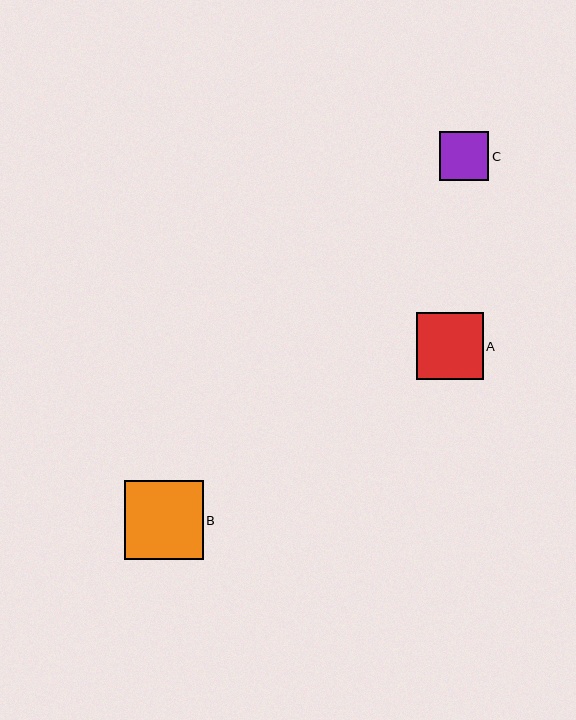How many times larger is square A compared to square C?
Square A is approximately 1.4 times the size of square C.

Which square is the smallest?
Square C is the smallest with a size of approximately 49 pixels.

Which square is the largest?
Square B is the largest with a size of approximately 79 pixels.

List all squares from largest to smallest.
From largest to smallest: B, A, C.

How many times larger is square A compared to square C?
Square A is approximately 1.4 times the size of square C.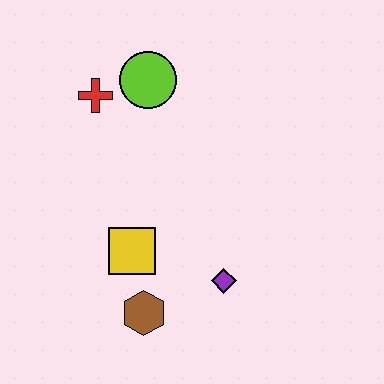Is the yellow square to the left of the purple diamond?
Yes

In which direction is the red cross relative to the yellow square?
The red cross is above the yellow square.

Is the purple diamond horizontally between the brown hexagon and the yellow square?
No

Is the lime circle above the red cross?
Yes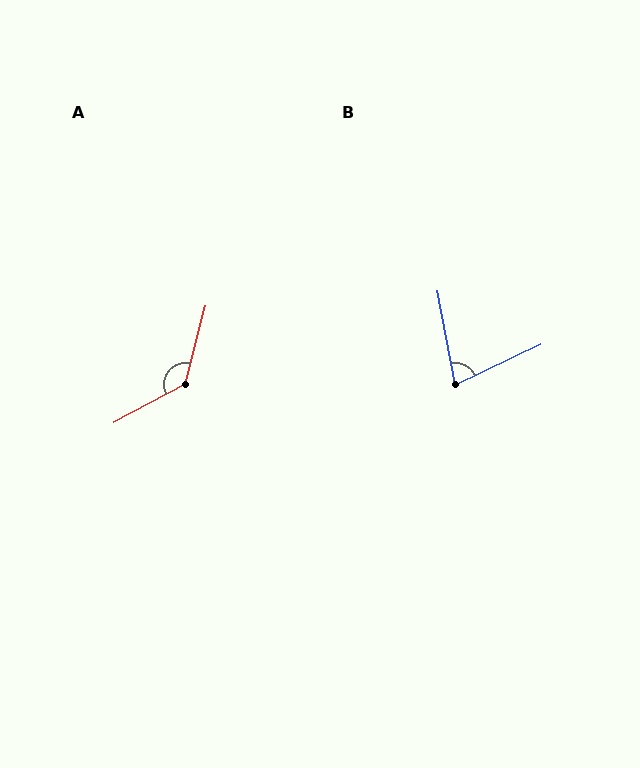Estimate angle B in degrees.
Approximately 76 degrees.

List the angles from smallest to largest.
B (76°), A (133°).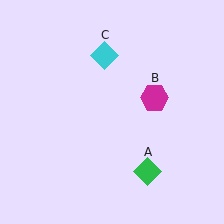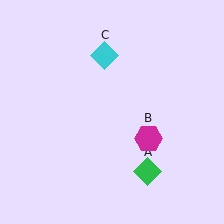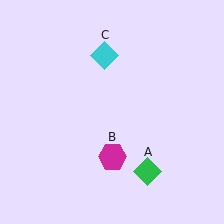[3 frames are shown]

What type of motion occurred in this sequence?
The magenta hexagon (object B) rotated clockwise around the center of the scene.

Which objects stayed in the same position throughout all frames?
Green diamond (object A) and cyan diamond (object C) remained stationary.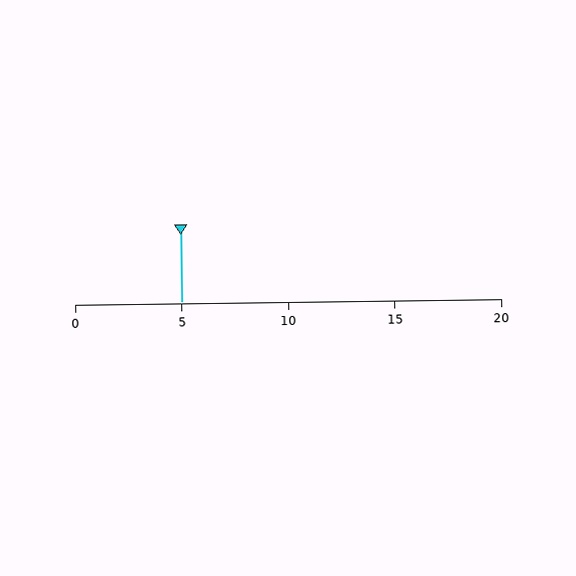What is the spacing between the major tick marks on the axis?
The major ticks are spaced 5 apart.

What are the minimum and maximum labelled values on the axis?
The axis runs from 0 to 20.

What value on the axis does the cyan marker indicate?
The marker indicates approximately 5.